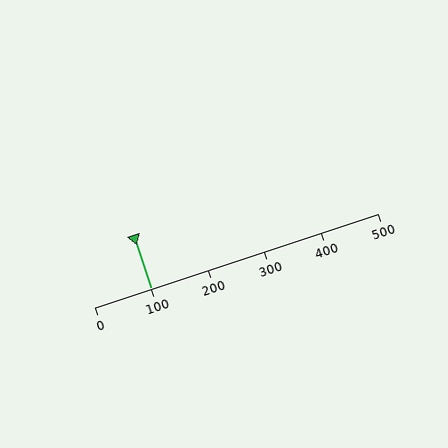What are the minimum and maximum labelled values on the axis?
The axis runs from 0 to 500.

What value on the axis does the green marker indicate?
The marker indicates approximately 100.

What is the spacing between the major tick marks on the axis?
The major ticks are spaced 100 apart.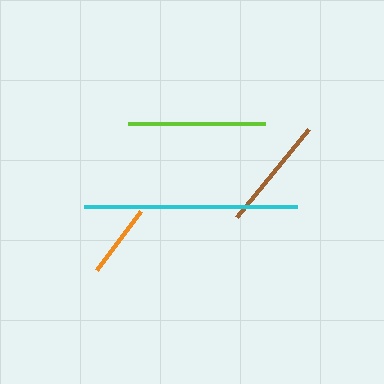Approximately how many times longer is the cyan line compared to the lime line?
The cyan line is approximately 1.6 times the length of the lime line.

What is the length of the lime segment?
The lime segment is approximately 137 pixels long.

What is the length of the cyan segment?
The cyan segment is approximately 213 pixels long.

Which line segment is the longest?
The cyan line is the longest at approximately 213 pixels.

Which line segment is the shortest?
The orange line is the shortest at approximately 74 pixels.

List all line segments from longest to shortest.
From longest to shortest: cyan, lime, brown, orange.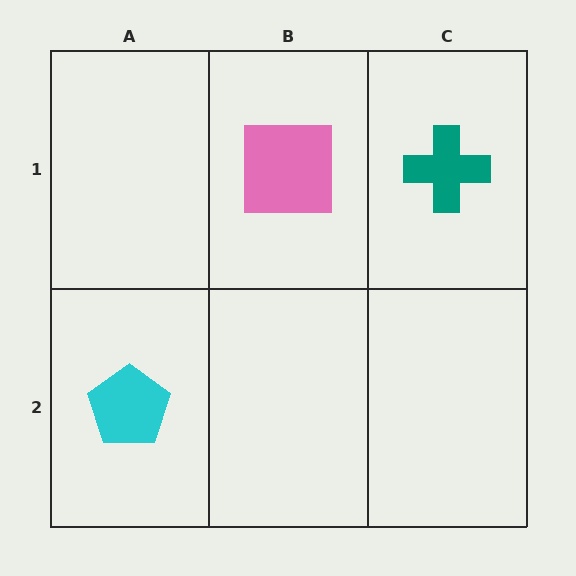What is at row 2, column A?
A cyan pentagon.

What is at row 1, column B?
A pink square.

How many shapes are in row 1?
2 shapes.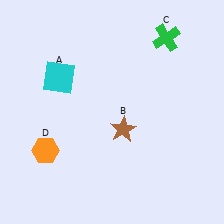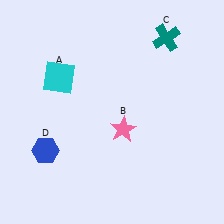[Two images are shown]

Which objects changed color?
B changed from brown to pink. C changed from green to teal. D changed from orange to blue.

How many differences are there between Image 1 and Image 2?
There are 3 differences between the two images.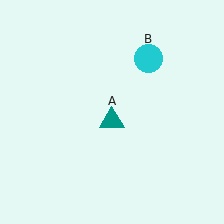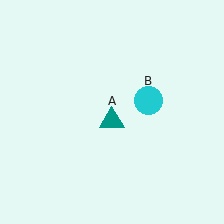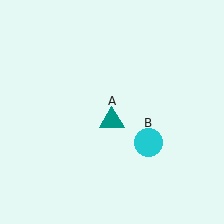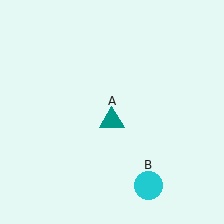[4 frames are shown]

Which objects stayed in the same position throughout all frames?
Teal triangle (object A) remained stationary.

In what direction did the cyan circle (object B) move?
The cyan circle (object B) moved down.